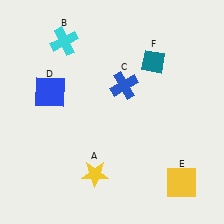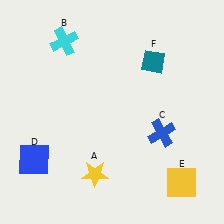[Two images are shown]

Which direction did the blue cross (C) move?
The blue cross (C) moved down.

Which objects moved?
The objects that moved are: the blue cross (C), the blue square (D).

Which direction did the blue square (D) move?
The blue square (D) moved down.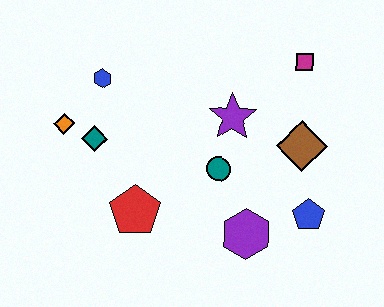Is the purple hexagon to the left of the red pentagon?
No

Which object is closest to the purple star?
The teal circle is closest to the purple star.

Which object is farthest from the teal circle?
The orange diamond is farthest from the teal circle.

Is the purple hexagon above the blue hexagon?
No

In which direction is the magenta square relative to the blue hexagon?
The magenta square is to the right of the blue hexagon.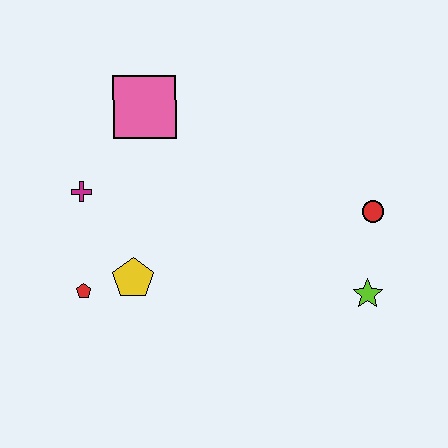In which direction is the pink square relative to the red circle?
The pink square is to the left of the red circle.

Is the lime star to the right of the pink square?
Yes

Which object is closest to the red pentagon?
The yellow pentagon is closest to the red pentagon.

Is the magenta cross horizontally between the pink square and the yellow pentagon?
No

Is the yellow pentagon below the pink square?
Yes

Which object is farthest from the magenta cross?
The lime star is farthest from the magenta cross.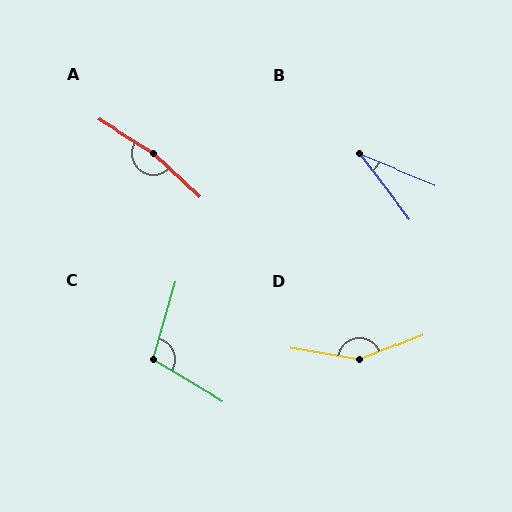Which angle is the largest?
A, at approximately 169 degrees.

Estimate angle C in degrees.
Approximately 105 degrees.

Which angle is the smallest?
B, at approximately 30 degrees.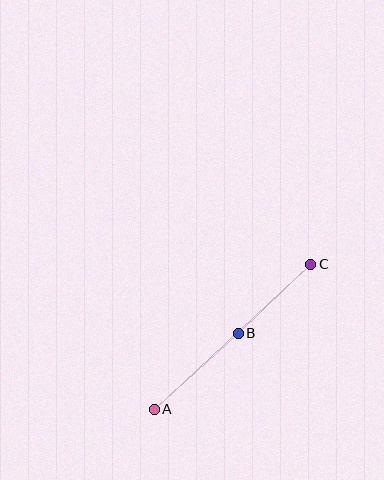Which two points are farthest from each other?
Points A and C are farthest from each other.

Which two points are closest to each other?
Points B and C are closest to each other.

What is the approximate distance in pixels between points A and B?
The distance between A and B is approximately 114 pixels.